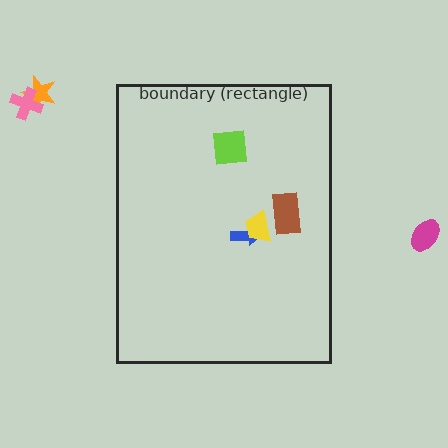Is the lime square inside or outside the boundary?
Inside.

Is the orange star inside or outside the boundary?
Outside.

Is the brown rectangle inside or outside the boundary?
Inside.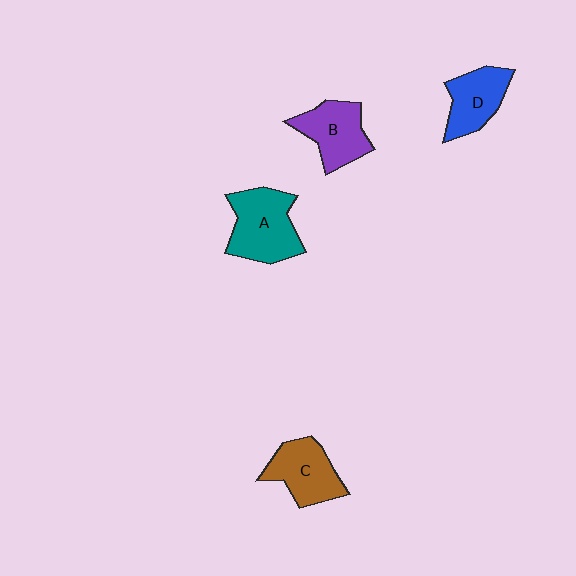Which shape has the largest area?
Shape A (teal).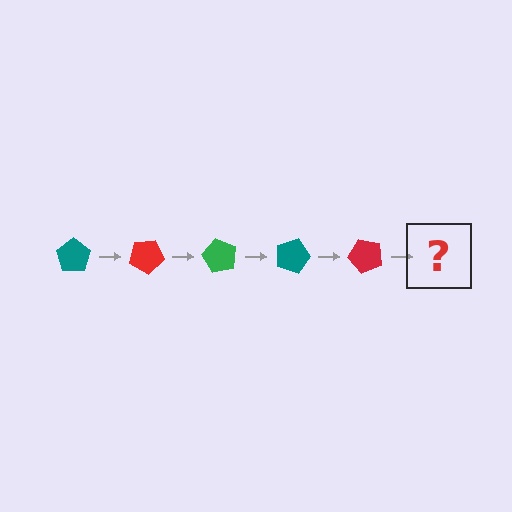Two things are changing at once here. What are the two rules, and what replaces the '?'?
The two rules are that it rotates 30 degrees each step and the color cycles through teal, red, and green. The '?' should be a green pentagon, rotated 150 degrees from the start.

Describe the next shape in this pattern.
It should be a green pentagon, rotated 150 degrees from the start.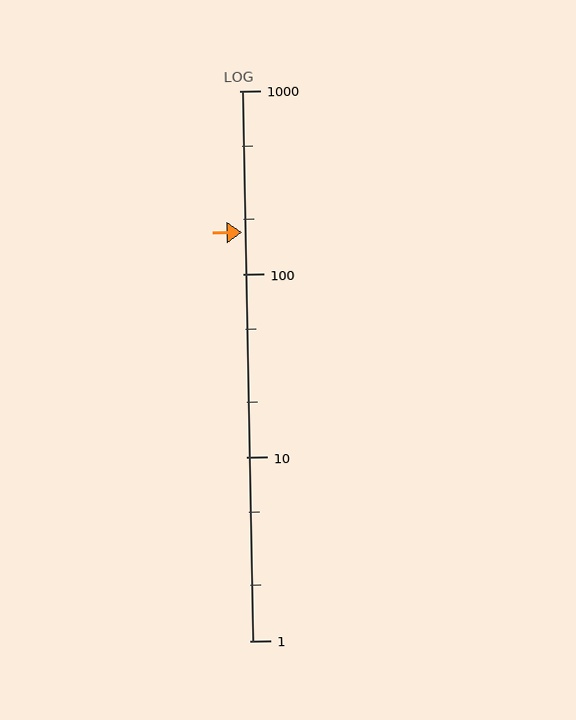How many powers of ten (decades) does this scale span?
The scale spans 3 decades, from 1 to 1000.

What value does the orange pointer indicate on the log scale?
The pointer indicates approximately 170.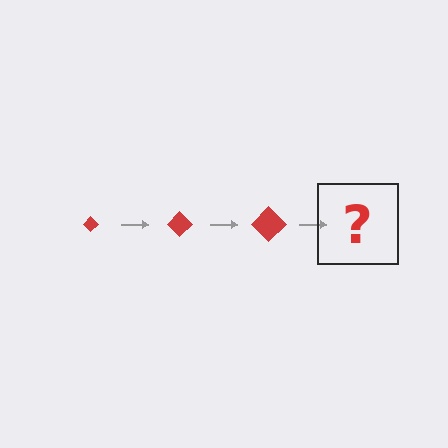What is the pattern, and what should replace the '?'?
The pattern is that the diamond gets progressively larger each step. The '?' should be a red diamond, larger than the previous one.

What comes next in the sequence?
The next element should be a red diamond, larger than the previous one.